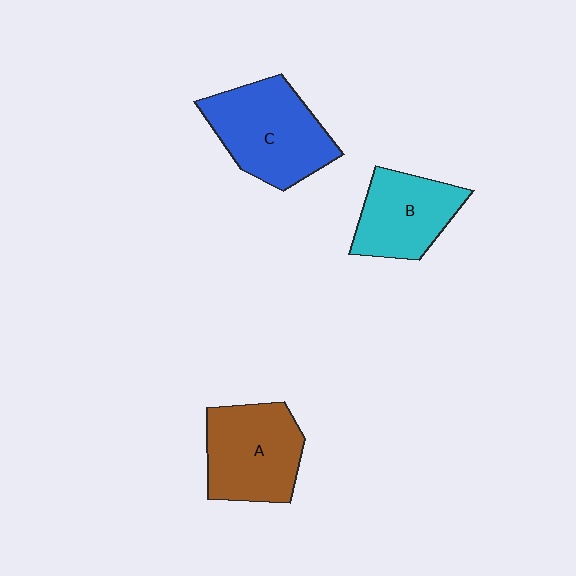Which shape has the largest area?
Shape C (blue).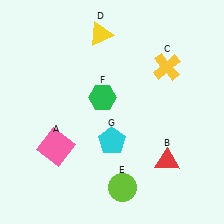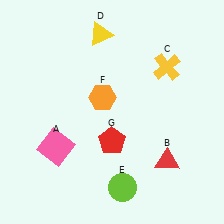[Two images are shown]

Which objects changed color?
F changed from green to orange. G changed from cyan to red.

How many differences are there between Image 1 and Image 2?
There are 2 differences between the two images.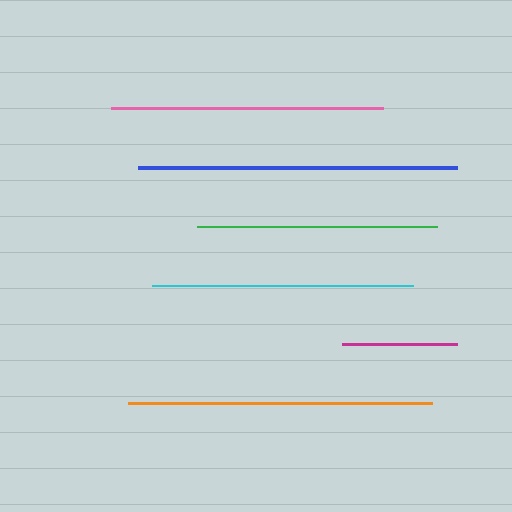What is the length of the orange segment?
The orange segment is approximately 304 pixels long.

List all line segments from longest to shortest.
From longest to shortest: blue, orange, pink, cyan, green, magenta.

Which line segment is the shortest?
The magenta line is the shortest at approximately 115 pixels.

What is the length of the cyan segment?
The cyan segment is approximately 261 pixels long.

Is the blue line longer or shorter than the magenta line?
The blue line is longer than the magenta line.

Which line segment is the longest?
The blue line is the longest at approximately 320 pixels.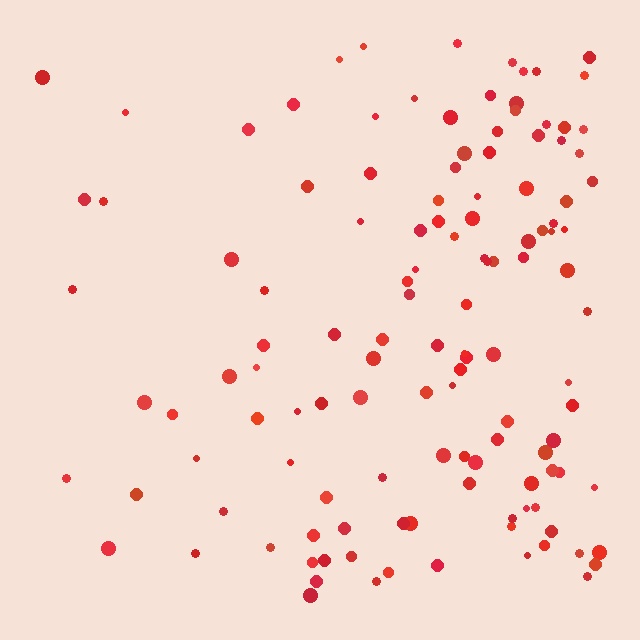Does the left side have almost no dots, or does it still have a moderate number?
Still a moderate number, just noticeably fewer than the right.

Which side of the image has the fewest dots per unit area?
The left.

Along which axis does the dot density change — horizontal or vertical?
Horizontal.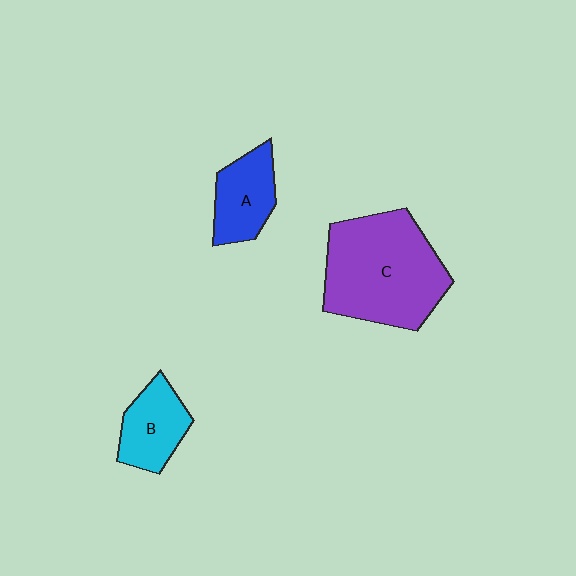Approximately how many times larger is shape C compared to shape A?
Approximately 2.4 times.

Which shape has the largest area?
Shape C (purple).